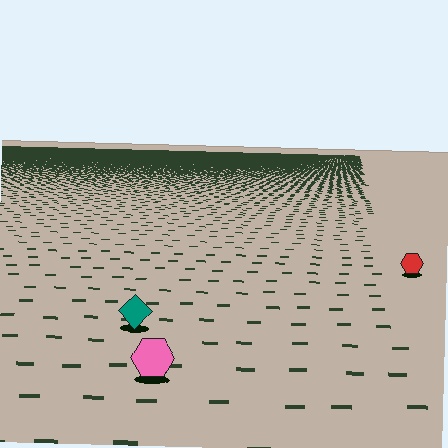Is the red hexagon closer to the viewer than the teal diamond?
No. The teal diamond is closer — you can tell from the texture gradient: the ground texture is coarser near it.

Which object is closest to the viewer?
The pink hexagon is closest. The texture marks near it are larger and more spread out.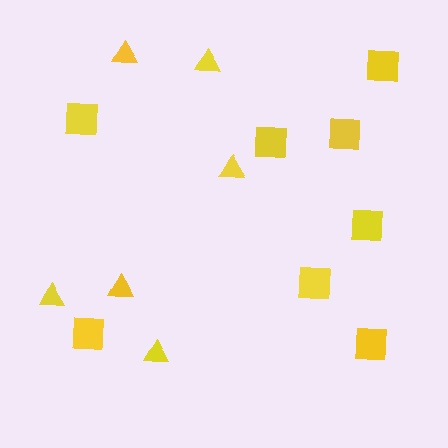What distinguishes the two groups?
There are 2 groups: one group of squares (8) and one group of triangles (6).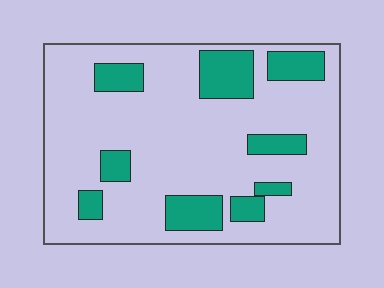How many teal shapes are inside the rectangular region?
9.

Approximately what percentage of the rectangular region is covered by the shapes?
Approximately 20%.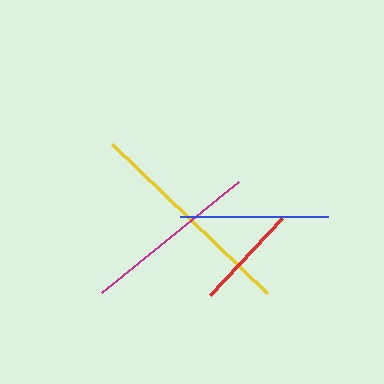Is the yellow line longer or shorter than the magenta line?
The yellow line is longer than the magenta line.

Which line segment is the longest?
The yellow line is the longest at approximately 215 pixels.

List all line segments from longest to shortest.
From longest to shortest: yellow, magenta, blue, red.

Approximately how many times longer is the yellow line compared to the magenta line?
The yellow line is approximately 1.2 times the length of the magenta line.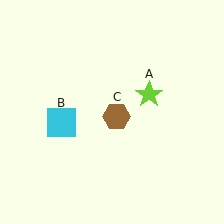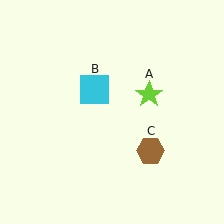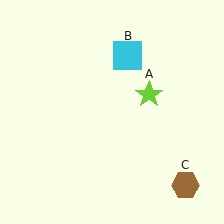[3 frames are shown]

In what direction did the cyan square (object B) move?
The cyan square (object B) moved up and to the right.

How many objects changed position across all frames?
2 objects changed position: cyan square (object B), brown hexagon (object C).